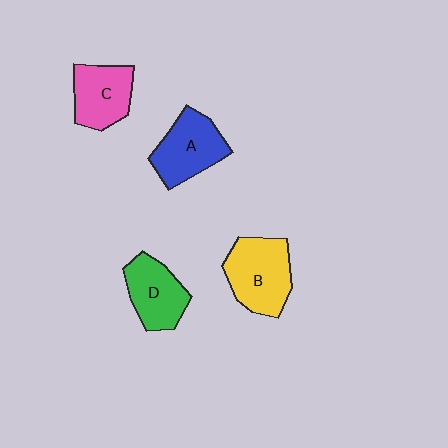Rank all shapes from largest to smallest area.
From largest to smallest: B (yellow), A (blue), D (green), C (pink).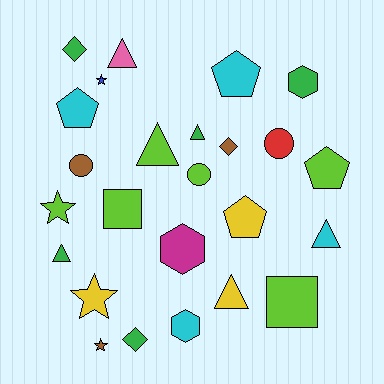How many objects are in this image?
There are 25 objects.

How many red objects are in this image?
There is 1 red object.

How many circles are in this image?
There are 3 circles.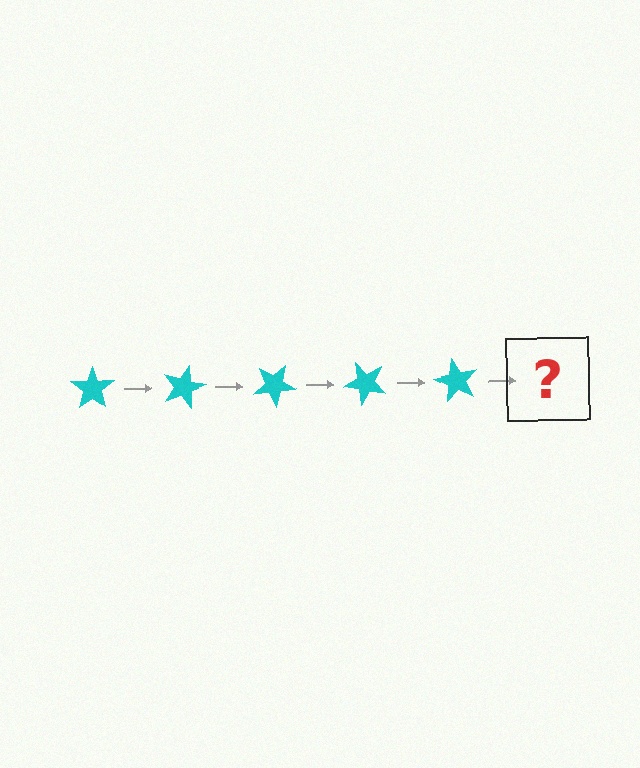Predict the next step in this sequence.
The next step is a cyan star rotated 75 degrees.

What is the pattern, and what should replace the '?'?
The pattern is that the star rotates 15 degrees each step. The '?' should be a cyan star rotated 75 degrees.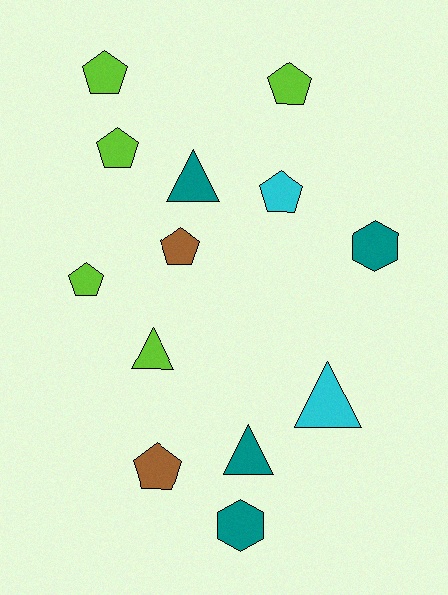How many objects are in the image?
There are 13 objects.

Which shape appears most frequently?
Pentagon, with 7 objects.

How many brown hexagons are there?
There are no brown hexagons.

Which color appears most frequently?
Lime, with 5 objects.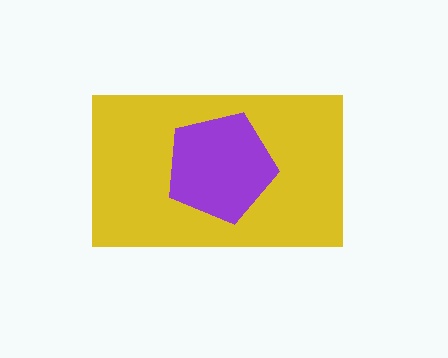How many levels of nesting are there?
2.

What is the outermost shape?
The yellow rectangle.